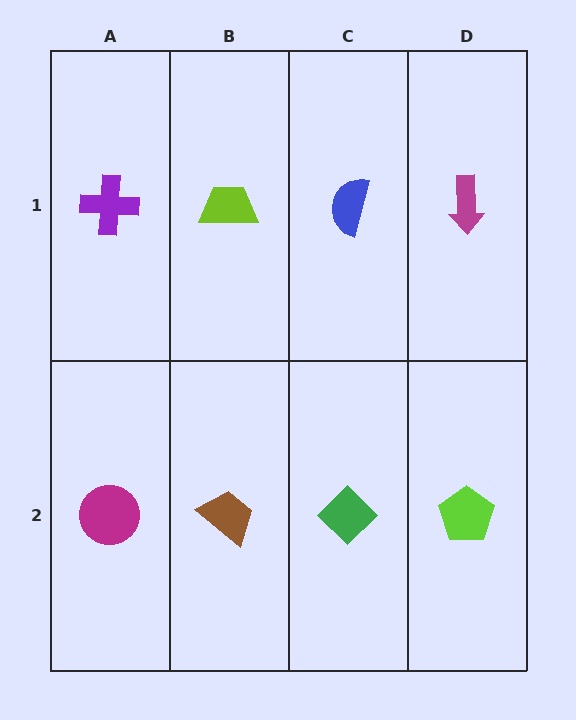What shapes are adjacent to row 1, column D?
A lime pentagon (row 2, column D), a blue semicircle (row 1, column C).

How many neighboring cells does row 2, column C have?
3.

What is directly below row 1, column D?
A lime pentagon.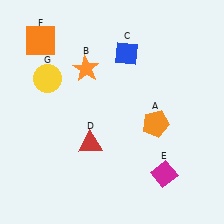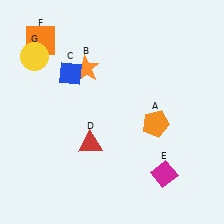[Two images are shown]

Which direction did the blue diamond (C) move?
The blue diamond (C) moved left.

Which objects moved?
The objects that moved are: the blue diamond (C), the yellow circle (G).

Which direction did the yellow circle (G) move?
The yellow circle (G) moved up.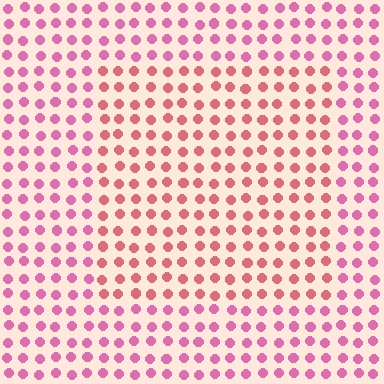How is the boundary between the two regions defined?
The boundary is defined purely by a slight shift in hue (about 32 degrees). Spacing, size, and orientation are identical on both sides.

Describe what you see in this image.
The image is filled with small pink elements in a uniform arrangement. A rectangle-shaped region is visible where the elements are tinted to a slightly different hue, forming a subtle color boundary.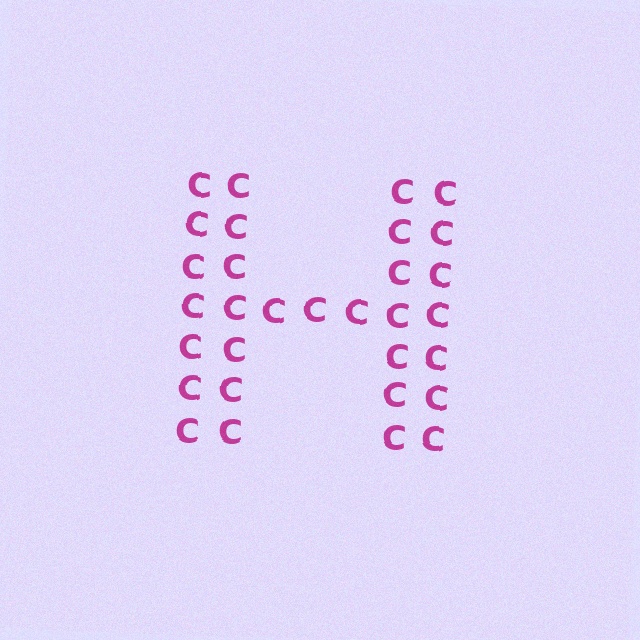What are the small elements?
The small elements are letter C's.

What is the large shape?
The large shape is the letter H.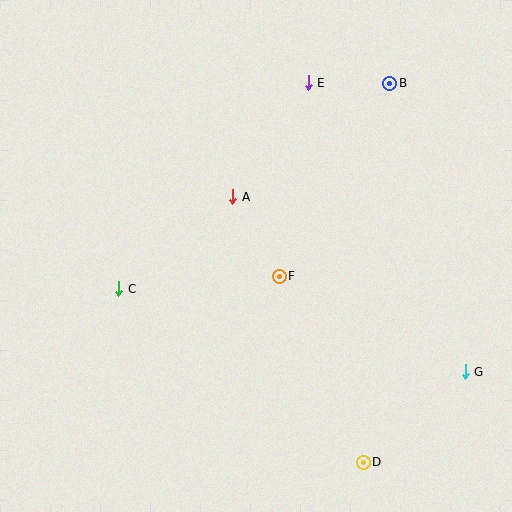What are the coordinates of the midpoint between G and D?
The midpoint between G and D is at (414, 417).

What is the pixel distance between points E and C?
The distance between E and C is 280 pixels.